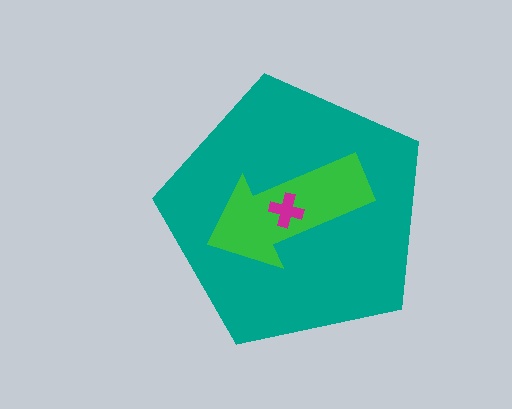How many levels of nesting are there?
3.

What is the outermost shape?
The teal pentagon.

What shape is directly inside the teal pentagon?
The green arrow.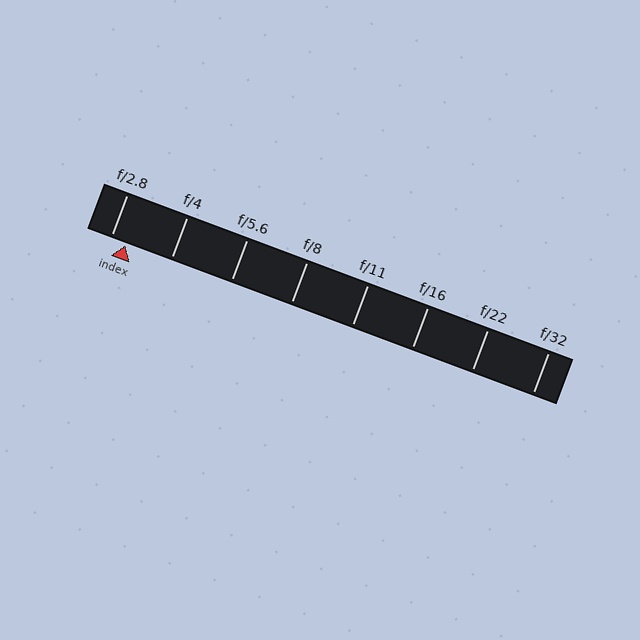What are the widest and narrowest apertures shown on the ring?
The widest aperture shown is f/2.8 and the narrowest is f/32.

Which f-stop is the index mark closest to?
The index mark is closest to f/2.8.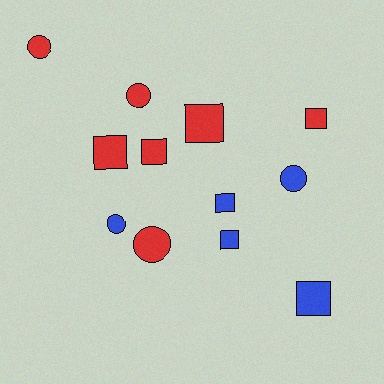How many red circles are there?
There are 3 red circles.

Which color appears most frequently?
Red, with 7 objects.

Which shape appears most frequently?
Square, with 7 objects.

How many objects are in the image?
There are 12 objects.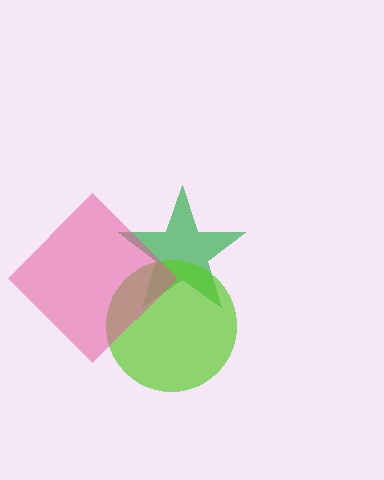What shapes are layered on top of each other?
The layered shapes are: a green star, a lime circle, a pink diamond.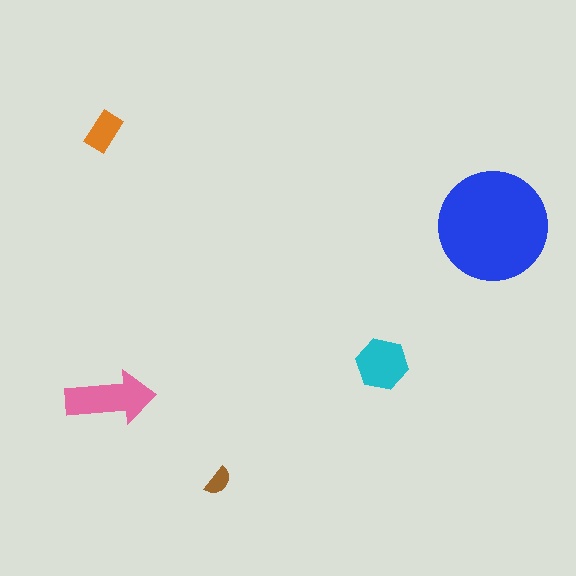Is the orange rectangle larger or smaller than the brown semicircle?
Larger.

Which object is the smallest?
The brown semicircle.